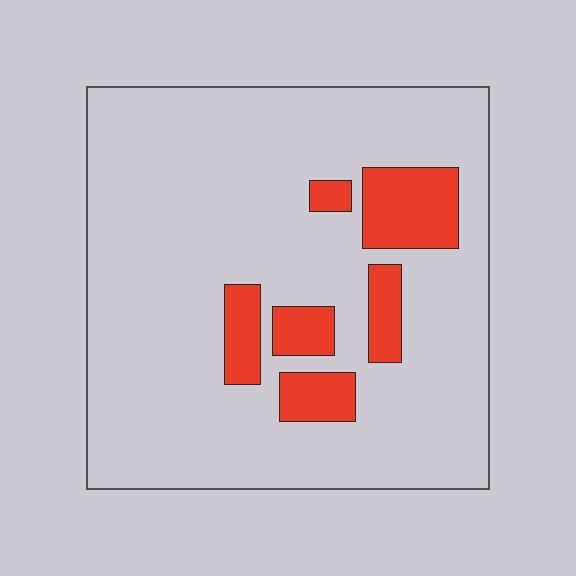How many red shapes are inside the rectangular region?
6.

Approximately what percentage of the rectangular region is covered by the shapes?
Approximately 15%.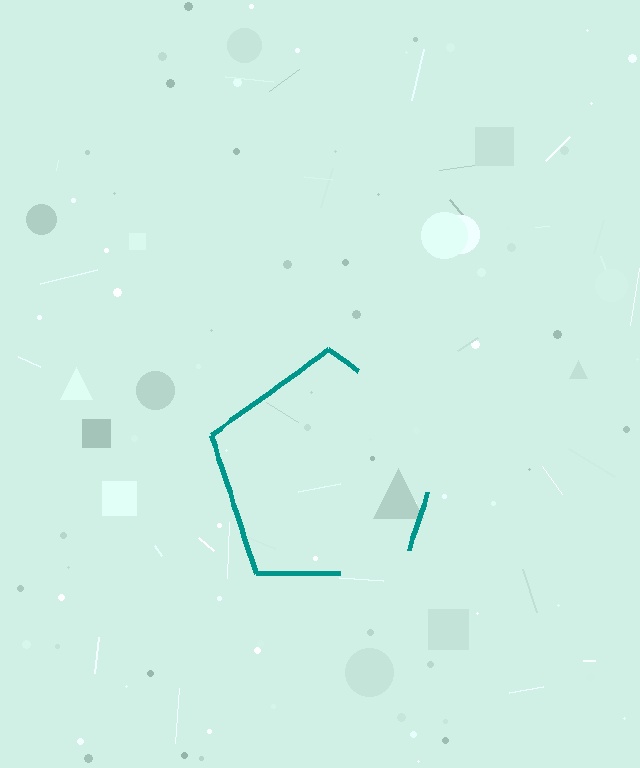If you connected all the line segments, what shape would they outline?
They would outline a pentagon.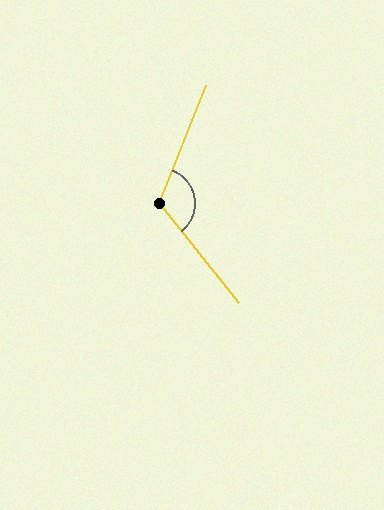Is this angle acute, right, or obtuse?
It is obtuse.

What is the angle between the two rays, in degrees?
Approximately 119 degrees.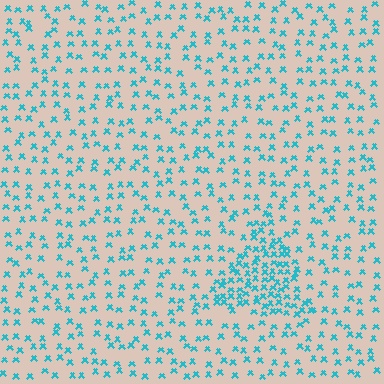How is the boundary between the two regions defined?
The boundary is defined by a change in element density (approximately 2.4x ratio). All elements are the same color, size, and shape.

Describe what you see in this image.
The image contains small cyan elements arranged at two different densities. A triangle-shaped region is visible where the elements are more densely packed than the surrounding area.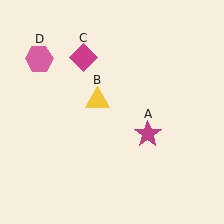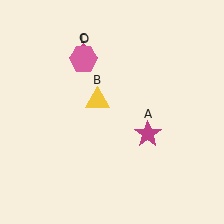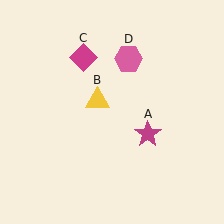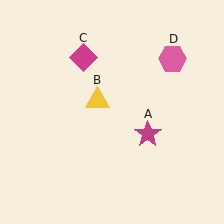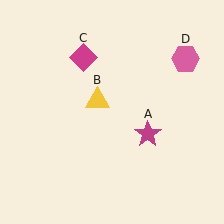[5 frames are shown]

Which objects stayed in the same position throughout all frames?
Magenta star (object A) and yellow triangle (object B) and magenta diamond (object C) remained stationary.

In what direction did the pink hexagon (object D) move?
The pink hexagon (object D) moved right.